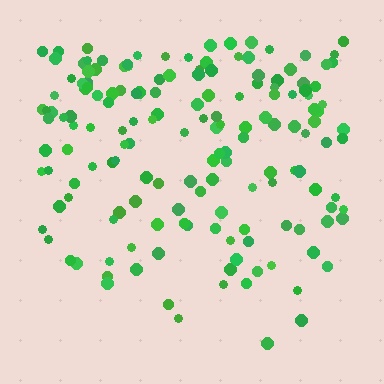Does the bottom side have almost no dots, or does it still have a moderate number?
Still a moderate number, just noticeably fewer than the top.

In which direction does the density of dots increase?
From bottom to top, with the top side densest.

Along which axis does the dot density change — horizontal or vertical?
Vertical.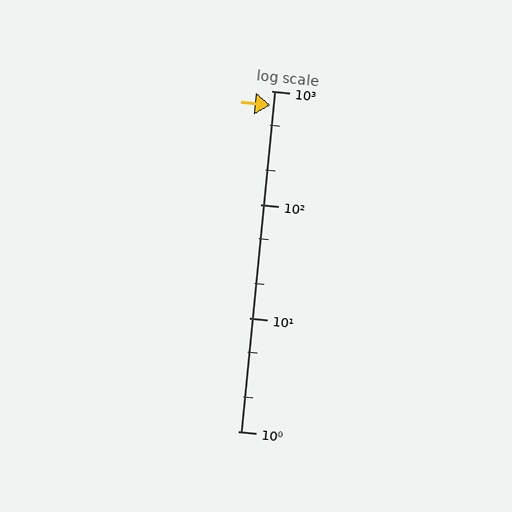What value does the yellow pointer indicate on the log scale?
The pointer indicates approximately 740.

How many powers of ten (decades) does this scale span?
The scale spans 3 decades, from 1 to 1000.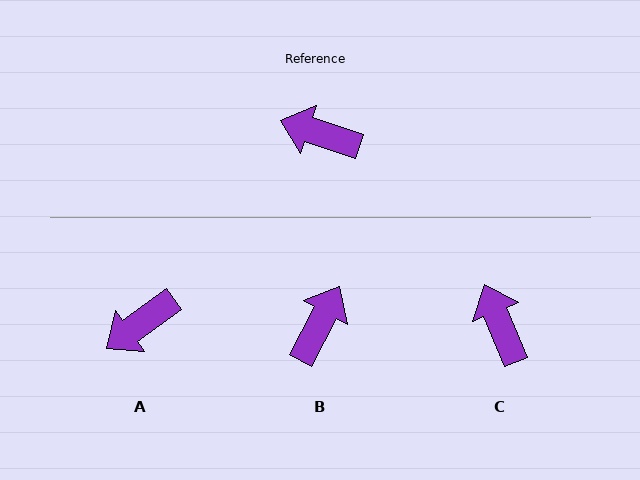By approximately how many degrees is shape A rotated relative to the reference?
Approximately 54 degrees counter-clockwise.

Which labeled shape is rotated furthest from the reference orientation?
B, about 100 degrees away.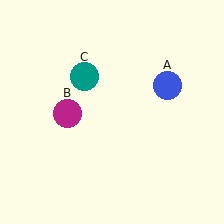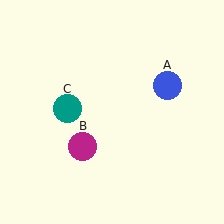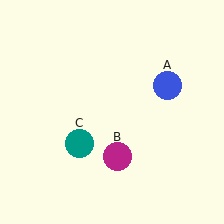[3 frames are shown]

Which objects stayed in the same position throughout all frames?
Blue circle (object A) remained stationary.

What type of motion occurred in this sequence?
The magenta circle (object B), teal circle (object C) rotated counterclockwise around the center of the scene.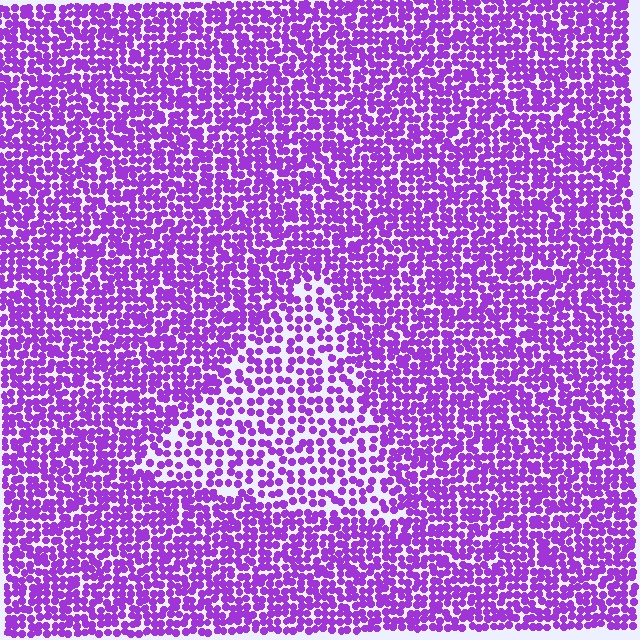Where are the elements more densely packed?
The elements are more densely packed outside the triangle boundary.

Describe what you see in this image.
The image contains small purple elements arranged at two different densities. A triangle-shaped region is visible where the elements are less densely packed than the surrounding area.